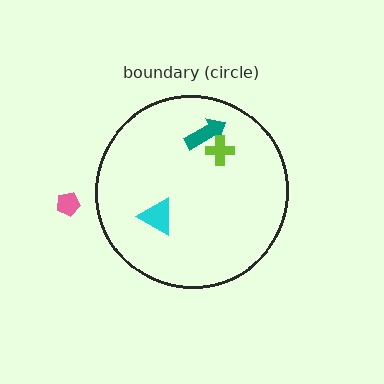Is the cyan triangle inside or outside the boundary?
Inside.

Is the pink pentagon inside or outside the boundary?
Outside.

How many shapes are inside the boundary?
3 inside, 1 outside.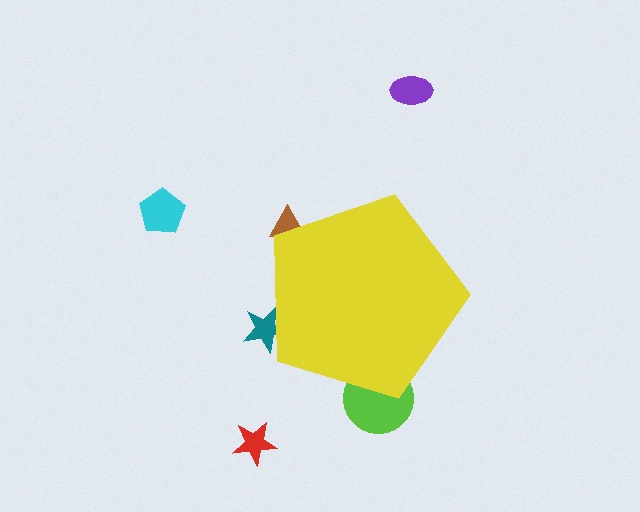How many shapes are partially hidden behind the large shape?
3 shapes are partially hidden.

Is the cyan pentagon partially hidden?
No, the cyan pentagon is fully visible.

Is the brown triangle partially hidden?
Yes, the brown triangle is partially hidden behind the yellow pentagon.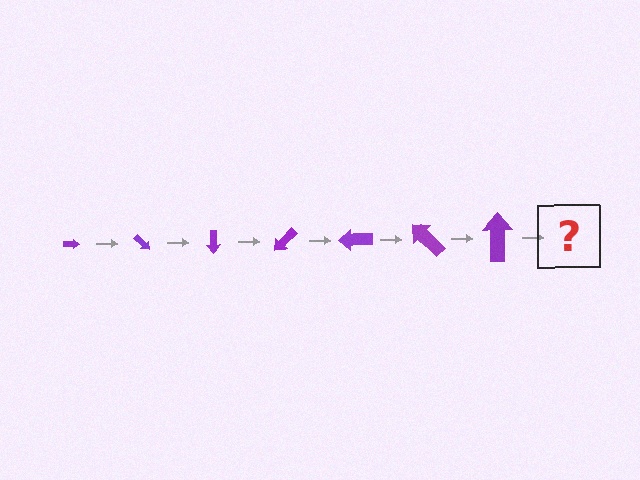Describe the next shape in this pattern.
It should be an arrow, larger than the previous one and rotated 315 degrees from the start.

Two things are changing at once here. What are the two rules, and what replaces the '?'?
The two rules are that the arrow grows larger each step and it rotates 45 degrees each step. The '?' should be an arrow, larger than the previous one and rotated 315 degrees from the start.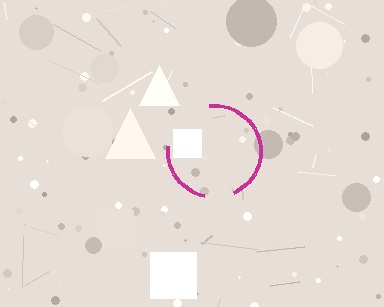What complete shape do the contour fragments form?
The contour fragments form a circle.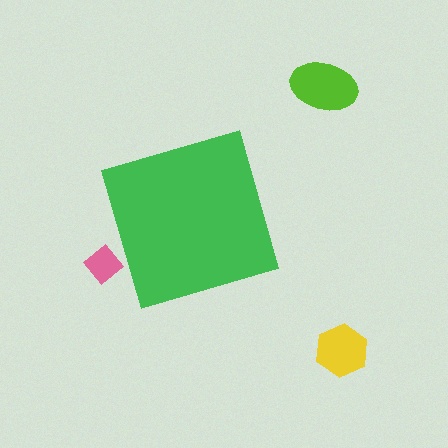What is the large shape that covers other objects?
A green diamond.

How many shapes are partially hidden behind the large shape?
1 shape is partially hidden.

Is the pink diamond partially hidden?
Yes, the pink diamond is partially hidden behind the green diamond.